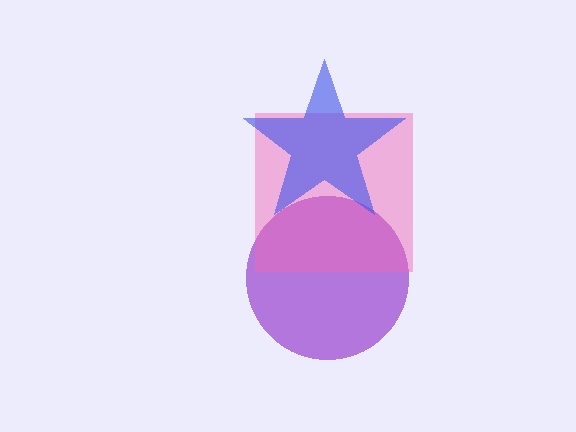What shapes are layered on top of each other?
The layered shapes are: a purple circle, a pink square, a blue star.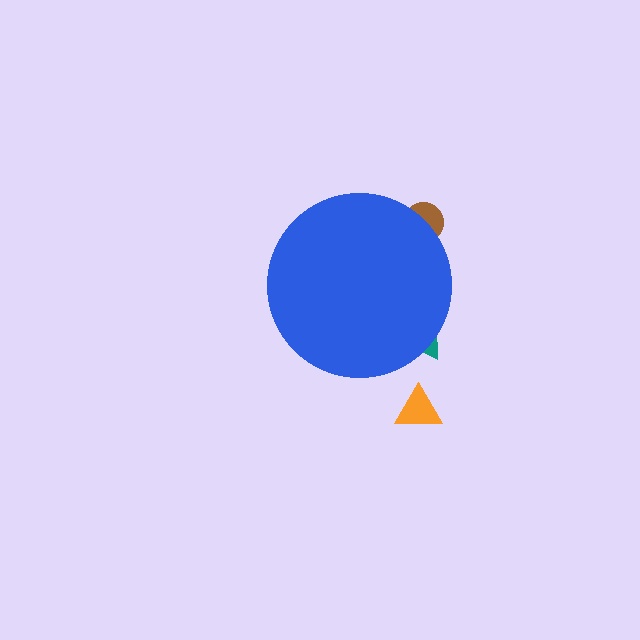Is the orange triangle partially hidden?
No, the orange triangle is fully visible.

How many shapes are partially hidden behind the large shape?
2 shapes are partially hidden.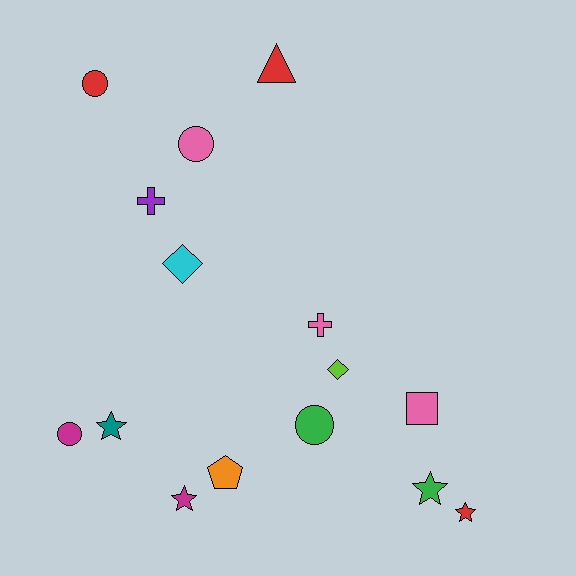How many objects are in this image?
There are 15 objects.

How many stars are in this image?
There are 4 stars.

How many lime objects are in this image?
There is 1 lime object.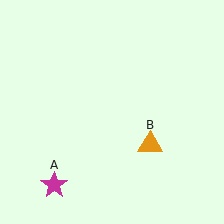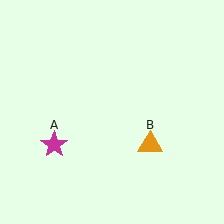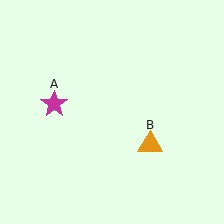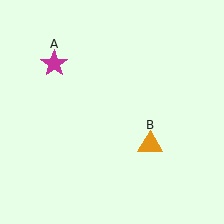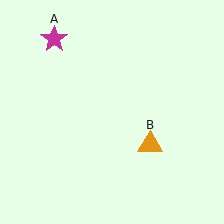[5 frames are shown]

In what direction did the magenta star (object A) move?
The magenta star (object A) moved up.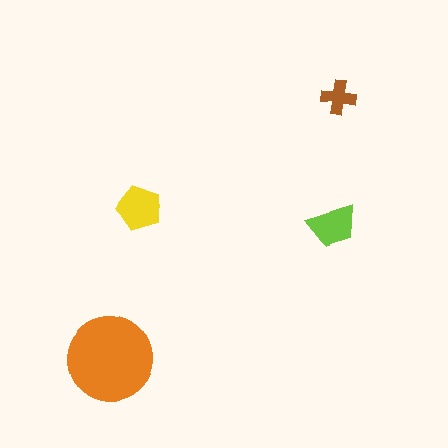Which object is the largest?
The orange circle.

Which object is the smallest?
The brown cross.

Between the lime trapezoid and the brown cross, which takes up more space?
The lime trapezoid.